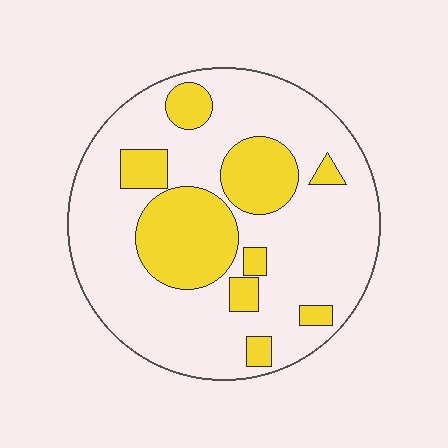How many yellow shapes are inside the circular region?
9.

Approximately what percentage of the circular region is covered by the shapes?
Approximately 25%.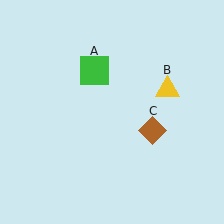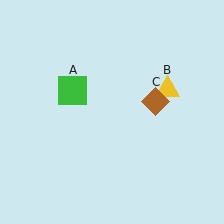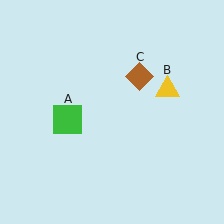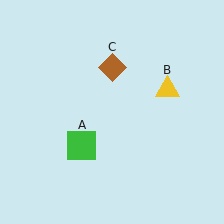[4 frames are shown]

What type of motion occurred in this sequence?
The green square (object A), brown diamond (object C) rotated counterclockwise around the center of the scene.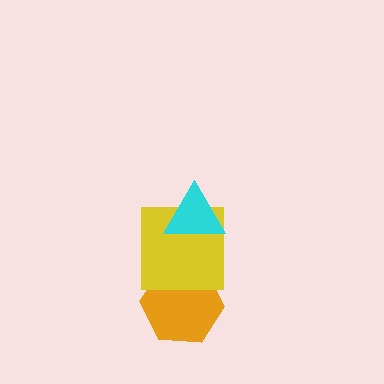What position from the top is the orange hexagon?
The orange hexagon is 3rd from the top.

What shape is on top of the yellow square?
The cyan triangle is on top of the yellow square.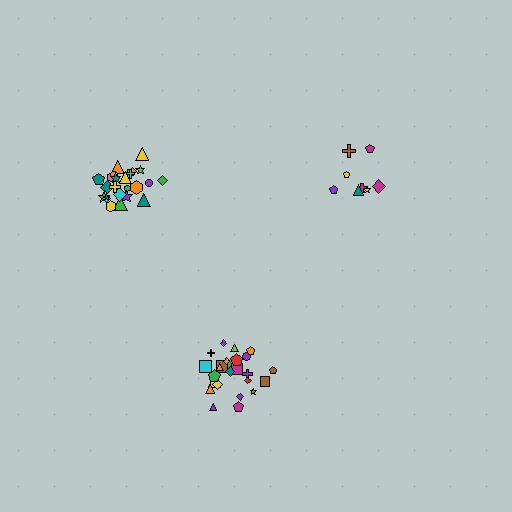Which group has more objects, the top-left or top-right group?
The top-left group.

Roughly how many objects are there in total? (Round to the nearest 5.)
Roughly 60 objects in total.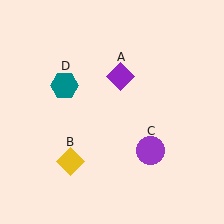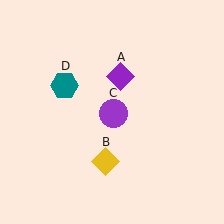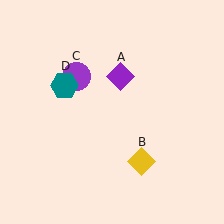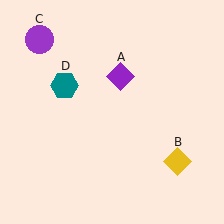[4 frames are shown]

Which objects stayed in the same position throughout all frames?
Purple diamond (object A) and teal hexagon (object D) remained stationary.